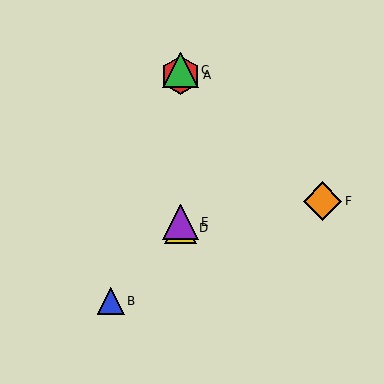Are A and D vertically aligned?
Yes, both are at x≈180.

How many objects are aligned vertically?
4 objects (A, C, D, E) are aligned vertically.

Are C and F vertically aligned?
No, C is at x≈180 and F is at x≈323.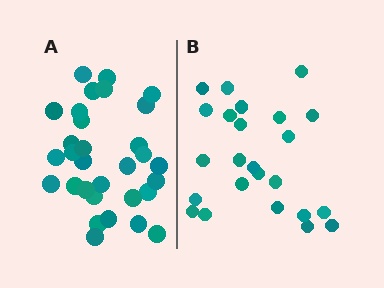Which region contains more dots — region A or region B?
Region A (the left region) has more dots.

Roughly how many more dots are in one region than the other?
Region A has roughly 8 or so more dots than region B.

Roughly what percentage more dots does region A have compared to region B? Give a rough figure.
About 30% more.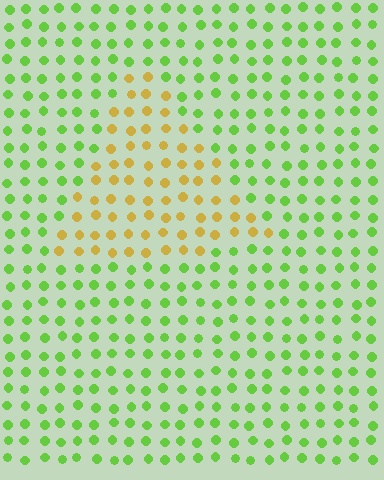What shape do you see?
I see a triangle.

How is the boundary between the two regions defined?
The boundary is defined purely by a slight shift in hue (about 56 degrees). Spacing, size, and orientation are identical on both sides.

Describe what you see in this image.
The image is filled with small lime elements in a uniform arrangement. A triangle-shaped region is visible where the elements are tinted to a slightly different hue, forming a subtle color boundary.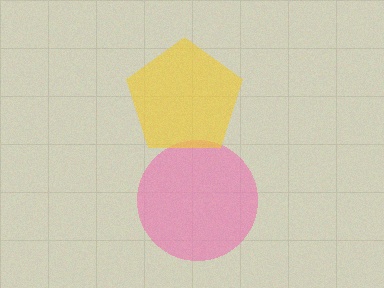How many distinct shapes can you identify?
There are 2 distinct shapes: a pink circle, a yellow pentagon.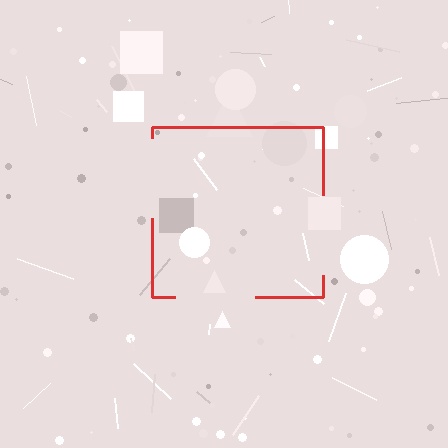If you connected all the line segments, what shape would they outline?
They would outline a square.